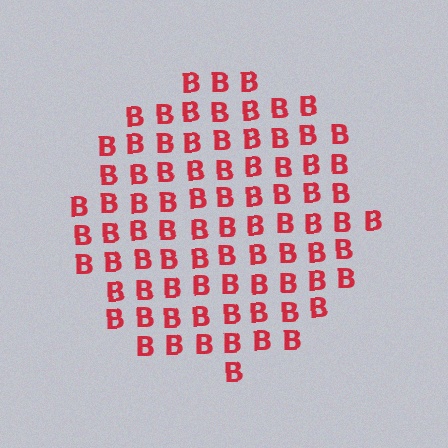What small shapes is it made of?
It is made of small letter B's.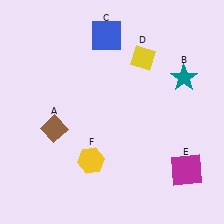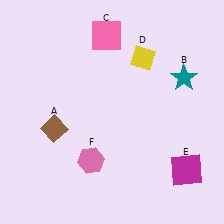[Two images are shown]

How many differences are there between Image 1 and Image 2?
There are 2 differences between the two images.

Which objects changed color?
C changed from blue to pink. F changed from yellow to pink.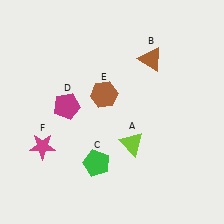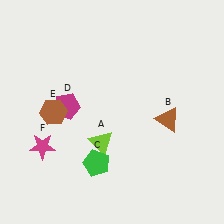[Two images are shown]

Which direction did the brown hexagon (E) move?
The brown hexagon (E) moved left.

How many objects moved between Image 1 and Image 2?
3 objects moved between the two images.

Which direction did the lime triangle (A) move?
The lime triangle (A) moved left.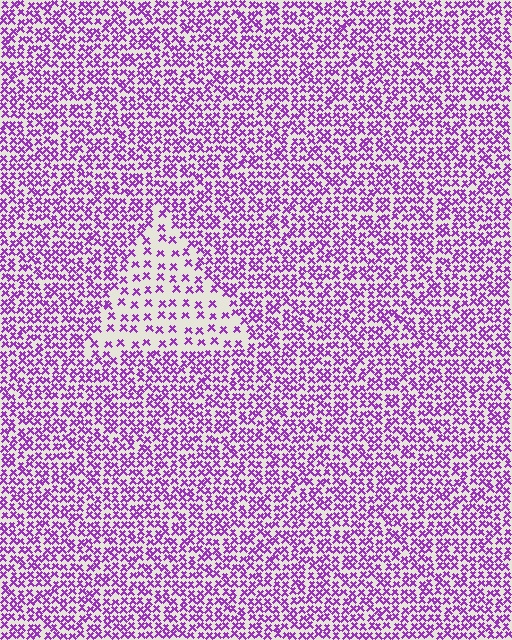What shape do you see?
I see a triangle.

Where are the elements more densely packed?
The elements are more densely packed outside the triangle boundary.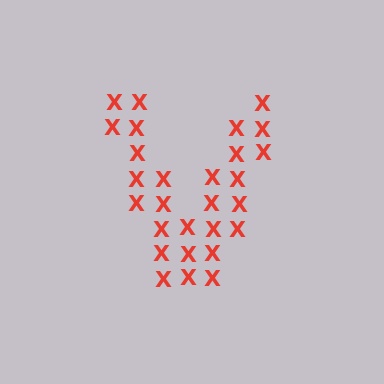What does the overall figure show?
The overall figure shows the letter V.